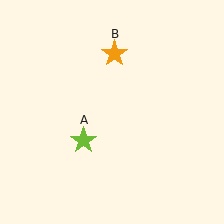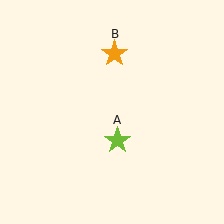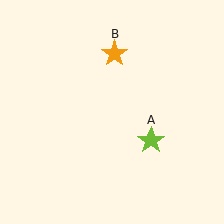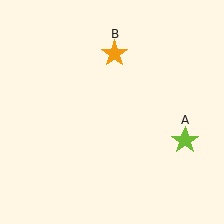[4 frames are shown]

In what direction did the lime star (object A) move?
The lime star (object A) moved right.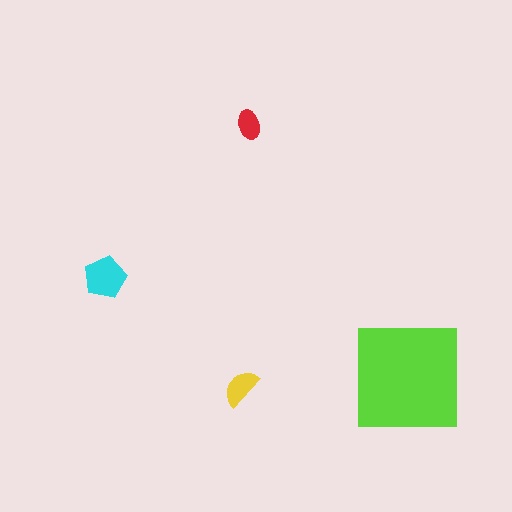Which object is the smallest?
The red ellipse.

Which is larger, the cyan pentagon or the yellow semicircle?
The cyan pentagon.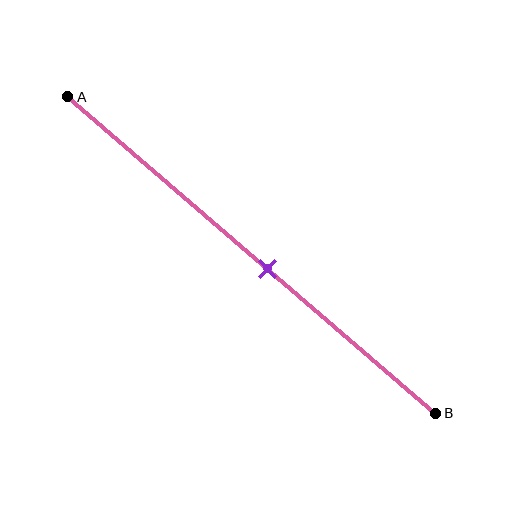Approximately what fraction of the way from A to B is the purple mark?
The purple mark is approximately 55% of the way from A to B.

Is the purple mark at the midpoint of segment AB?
No, the mark is at about 55% from A, not at the 50% midpoint.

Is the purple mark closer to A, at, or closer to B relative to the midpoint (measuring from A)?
The purple mark is closer to point B than the midpoint of segment AB.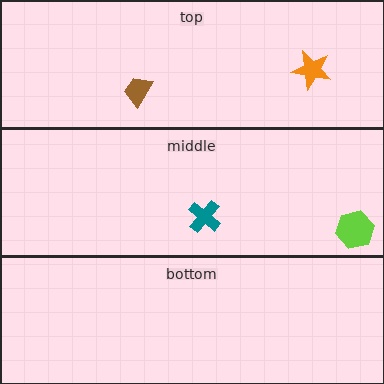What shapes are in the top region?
The orange star, the brown trapezoid.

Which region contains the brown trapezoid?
The top region.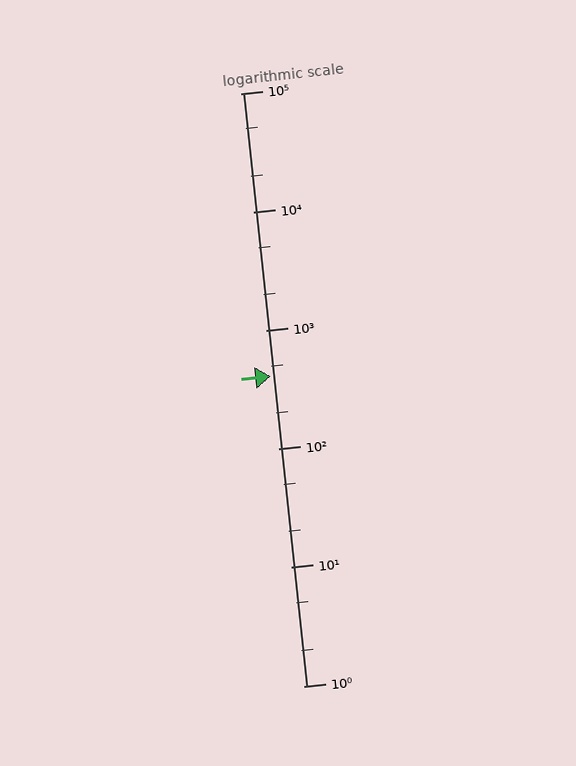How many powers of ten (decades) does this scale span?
The scale spans 5 decades, from 1 to 100000.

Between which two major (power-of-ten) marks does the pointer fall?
The pointer is between 100 and 1000.